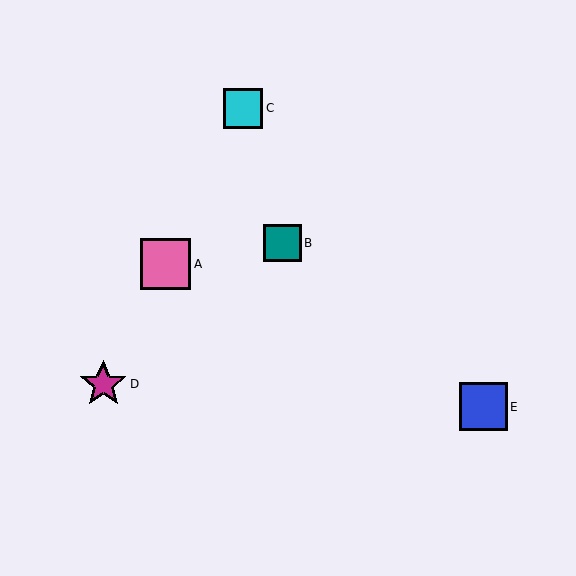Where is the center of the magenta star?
The center of the magenta star is at (103, 384).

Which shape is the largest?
The pink square (labeled A) is the largest.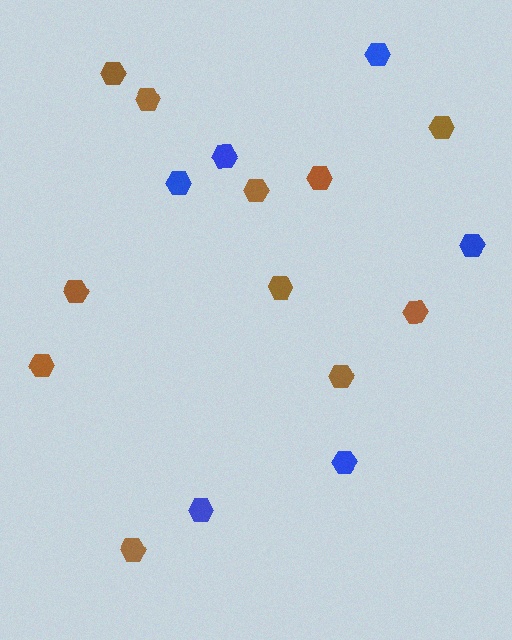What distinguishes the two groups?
There are 2 groups: one group of brown hexagons (11) and one group of blue hexagons (6).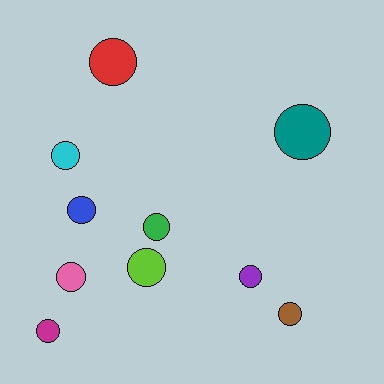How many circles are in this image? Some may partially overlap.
There are 10 circles.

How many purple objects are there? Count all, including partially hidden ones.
There is 1 purple object.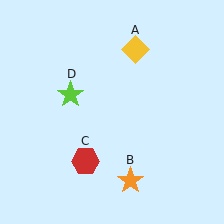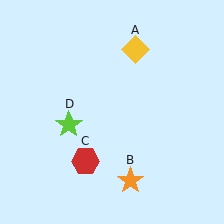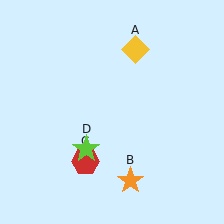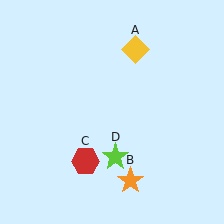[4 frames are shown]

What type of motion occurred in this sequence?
The lime star (object D) rotated counterclockwise around the center of the scene.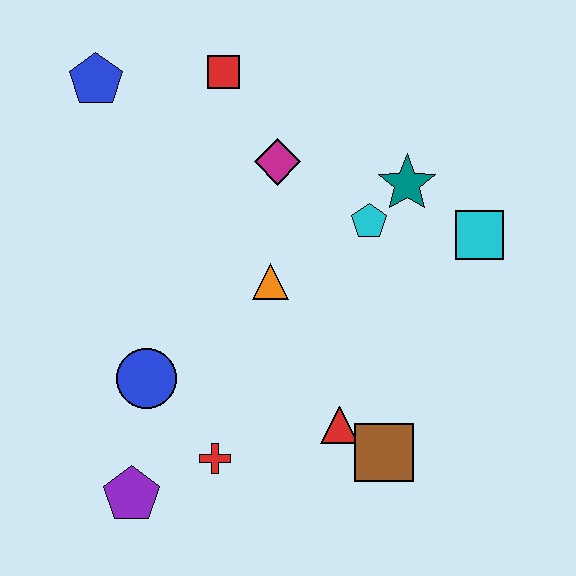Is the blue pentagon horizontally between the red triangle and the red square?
No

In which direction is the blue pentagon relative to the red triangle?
The blue pentagon is above the red triangle.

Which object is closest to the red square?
The magenta diamond is closest to the red square.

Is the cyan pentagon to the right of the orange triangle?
Yes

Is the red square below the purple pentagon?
No